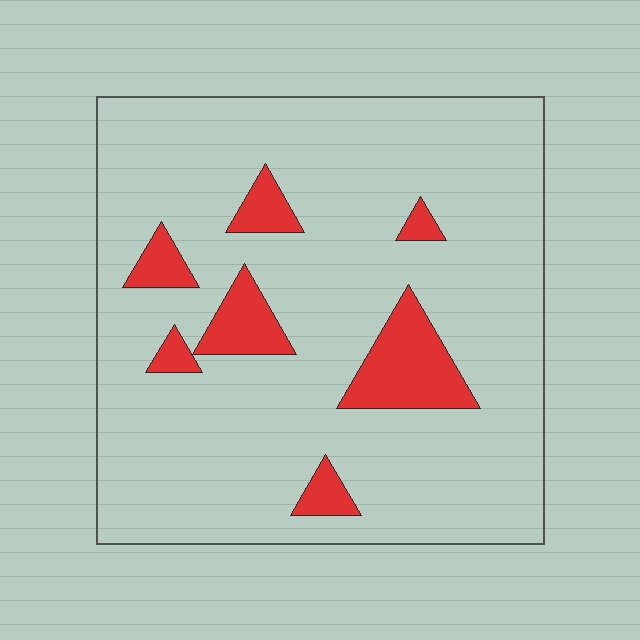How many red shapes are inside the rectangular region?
7.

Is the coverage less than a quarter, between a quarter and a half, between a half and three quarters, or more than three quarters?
Less than a quarter.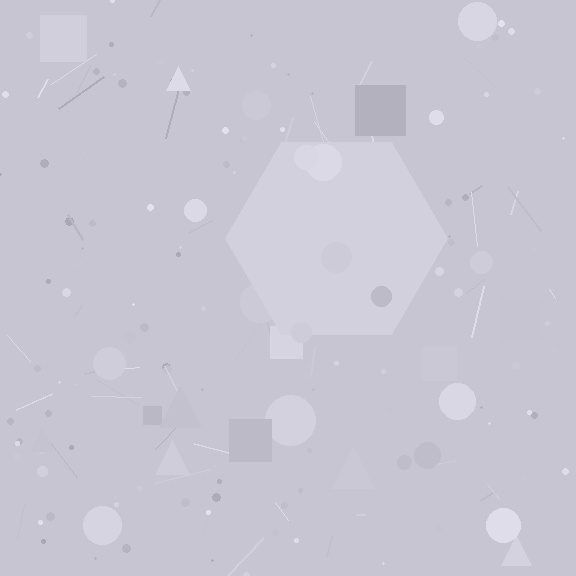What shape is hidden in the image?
A hexagon is hidden in the image.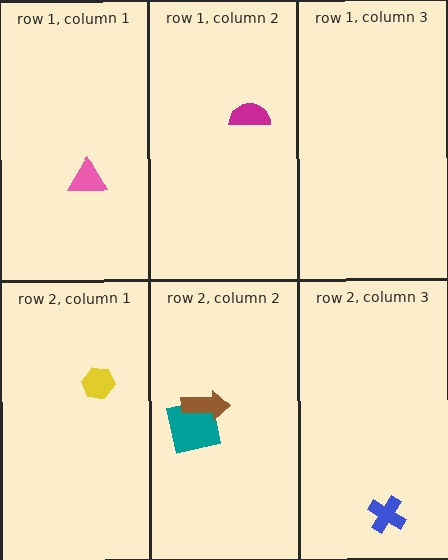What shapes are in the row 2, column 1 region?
The yellow hexagon.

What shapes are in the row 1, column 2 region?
The magenta semicircle.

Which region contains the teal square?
The row 2, column 2 region.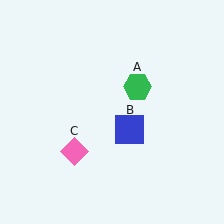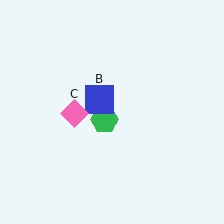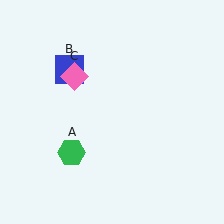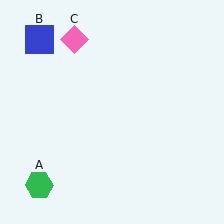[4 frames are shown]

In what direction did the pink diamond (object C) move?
The pink diamond (object C) moved up.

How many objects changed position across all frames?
3 objects changed position: green hexagon (object A), blue square (object B), pink diamond (object C).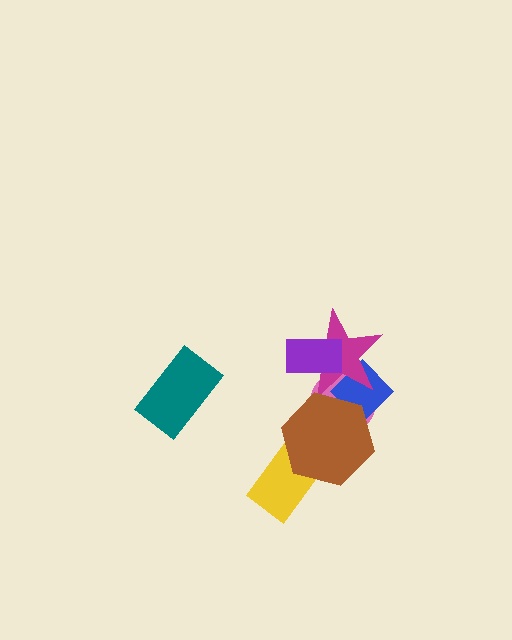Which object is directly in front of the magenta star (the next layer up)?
The purple rectangle is directly in front of the magenta star.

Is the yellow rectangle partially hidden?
Yes, it is partially covered by another shape.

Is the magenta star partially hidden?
Yes, it is partially covered by another shape.